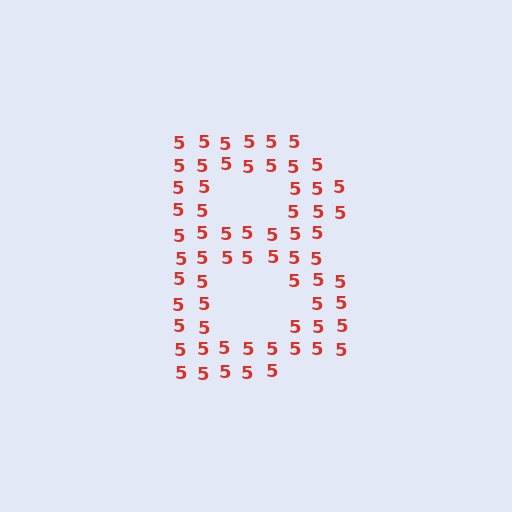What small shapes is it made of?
It is made of small digit 5's.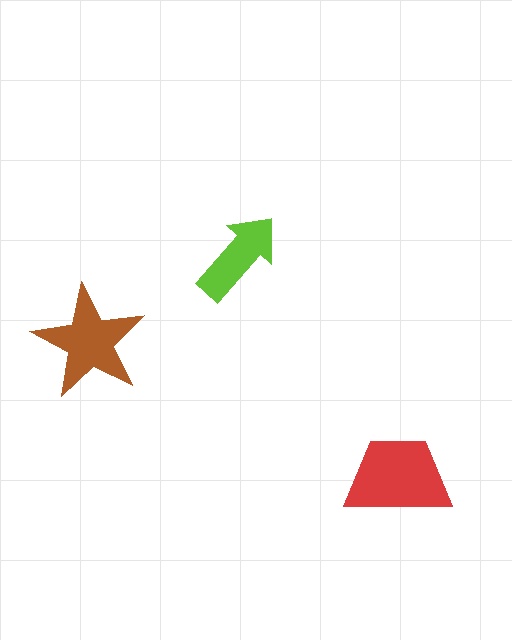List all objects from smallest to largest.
The lime arrow, the brown star, the red trapezoid.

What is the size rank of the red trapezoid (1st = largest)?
1st.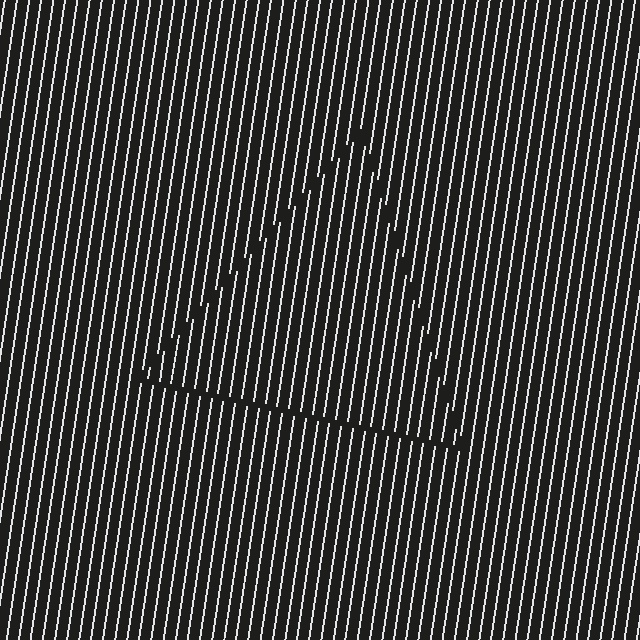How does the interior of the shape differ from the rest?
The interior of the shape contains the same grating, shifted by half a period — the contour is defined by the phase discontinuity where line-ends from the inner and outer gratings abut.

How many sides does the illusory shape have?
3 sides — the line-ends trace a triangle.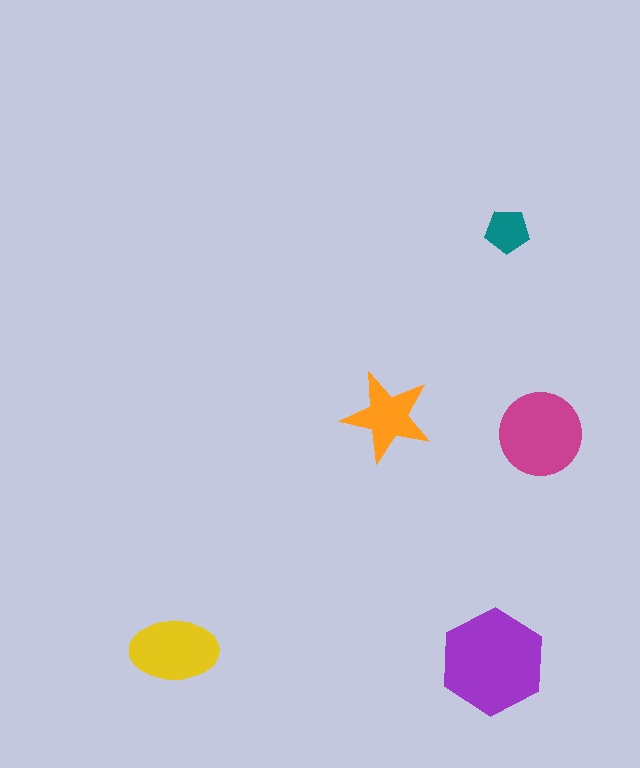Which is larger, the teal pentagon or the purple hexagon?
The purple hexagon.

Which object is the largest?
The purple hexagon.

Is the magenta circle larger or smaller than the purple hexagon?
Smaller.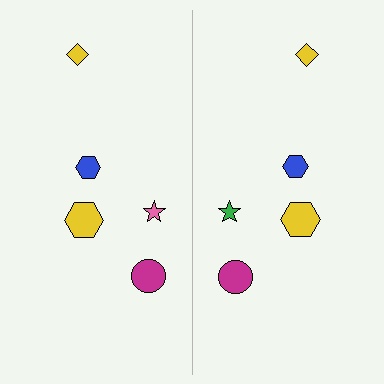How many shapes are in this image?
There are 10 shapes in this image.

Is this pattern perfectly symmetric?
No, the pattern is not perfectly symmetric. The green star on the right side breaks the symmetry — its mirror counterpart is pink.